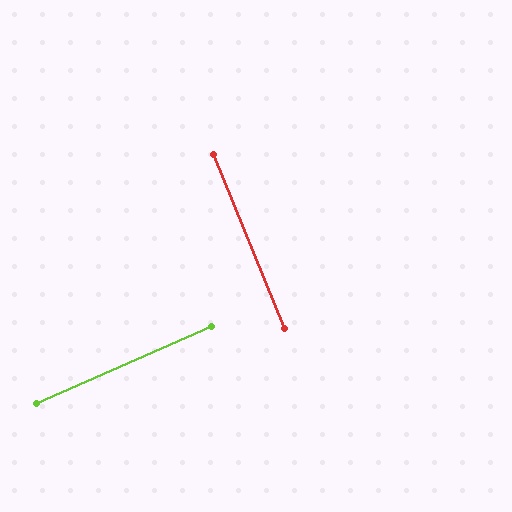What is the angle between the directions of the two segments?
Approximately 88 degrees.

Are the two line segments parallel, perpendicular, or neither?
Perpendicular — they meet at approximately 88°.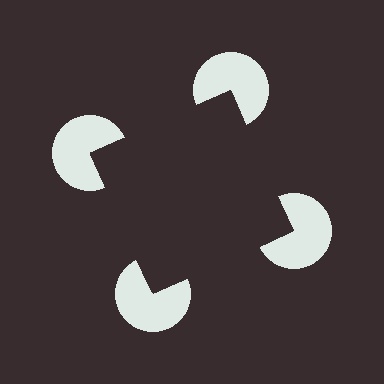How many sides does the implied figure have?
4 sides.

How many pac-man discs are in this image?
There are 4 — one at each vertex of the illusory square.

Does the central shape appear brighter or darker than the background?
It typically appears slightly darker than the background, even though no actual brightness change is drawn.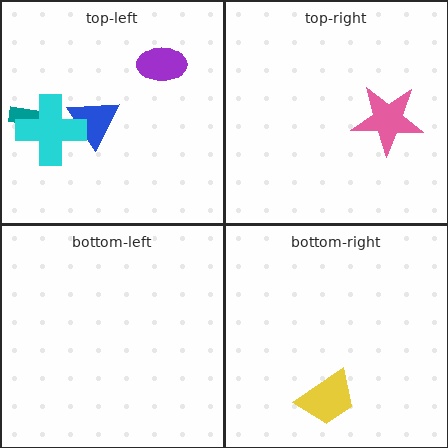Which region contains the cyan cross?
The top-left region.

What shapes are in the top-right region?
The pink star.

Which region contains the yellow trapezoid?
The bottom-right region.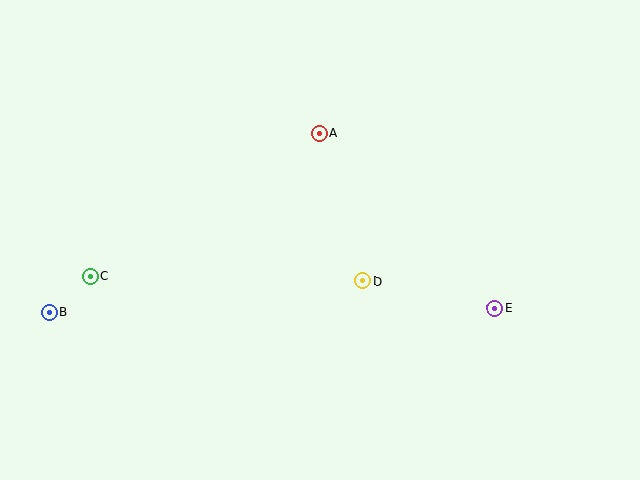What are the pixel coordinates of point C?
Point C is at (90, 276).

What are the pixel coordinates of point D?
Point D is at (362, 281).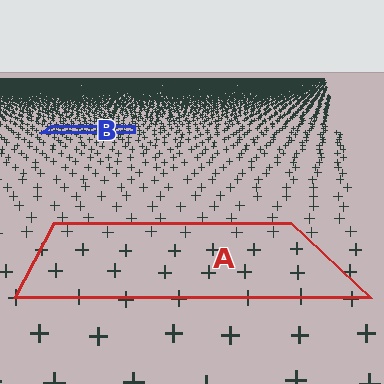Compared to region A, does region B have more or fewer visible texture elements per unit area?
Region B has more texture elements per unit area — they are packed more densely because it is farther away.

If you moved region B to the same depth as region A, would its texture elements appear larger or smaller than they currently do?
They would appear larger. At a closer depth, the same texture elements are projected at a bigger on-screen size.